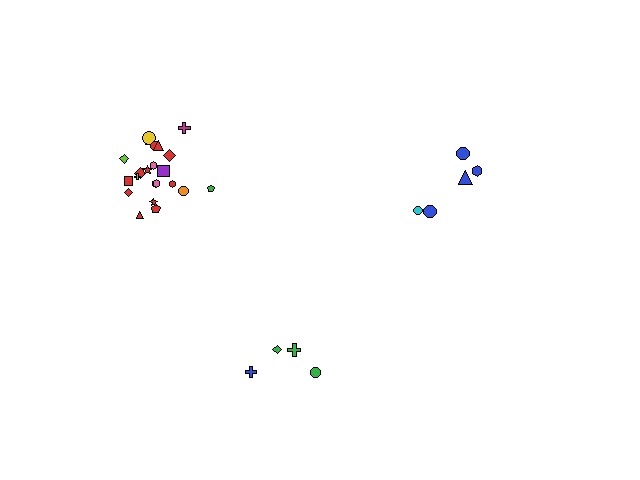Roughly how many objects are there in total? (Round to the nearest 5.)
Roughly 30 objects in total.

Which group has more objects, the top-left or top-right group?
The top-left group.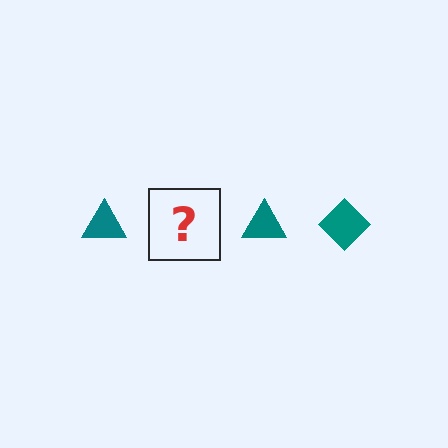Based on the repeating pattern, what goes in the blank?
The blank should be a teal diamond.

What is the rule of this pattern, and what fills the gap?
The rule is that the pattern cycles through triangle, diamond shapes in teal. The gap should be filled with a teal diamond.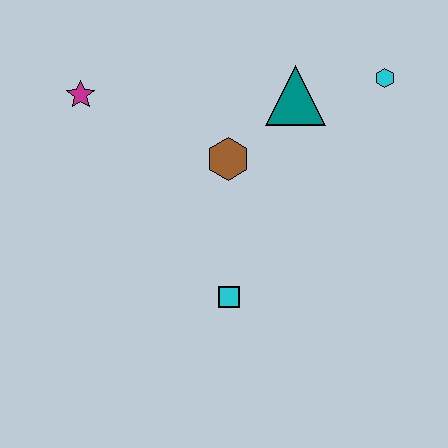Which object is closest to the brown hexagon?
The teal triangle is closest to the brown hexagon.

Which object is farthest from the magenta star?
The cyan hexagon is farthest from the magenta star.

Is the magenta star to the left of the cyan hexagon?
Yes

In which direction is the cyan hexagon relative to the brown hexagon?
The cyan hexagon is to the right of the brown hexagon.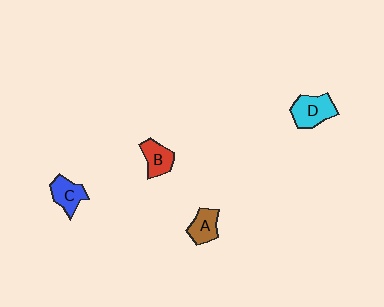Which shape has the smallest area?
Shape A (brown).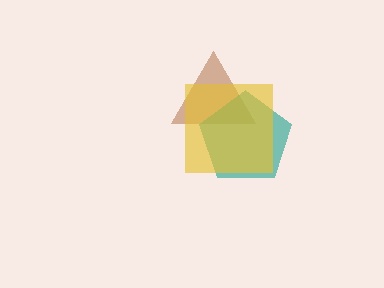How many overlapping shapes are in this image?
There are 3 overlapping shapes in the image.